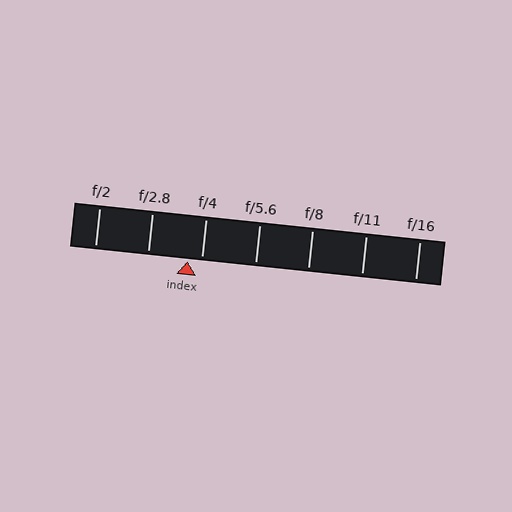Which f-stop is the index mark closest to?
The index mark is closest to f/4.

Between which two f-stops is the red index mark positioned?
The index mark is between f/2.8 and f/4.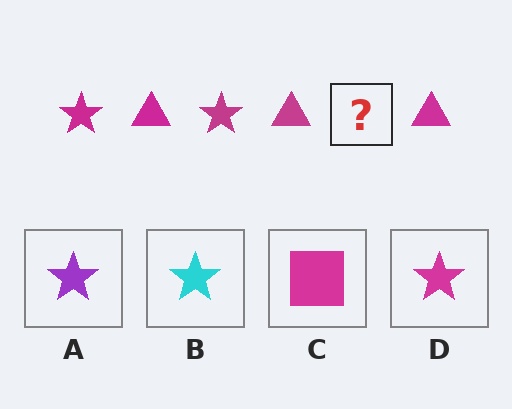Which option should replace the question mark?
Option D.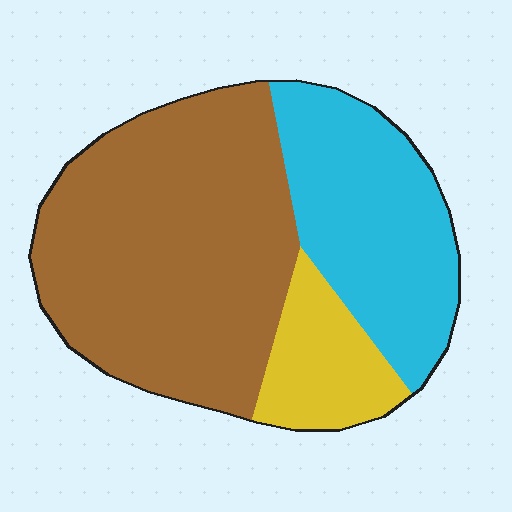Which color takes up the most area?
Brown, at roughly 55%.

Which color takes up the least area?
Yellow, at roughly 15%.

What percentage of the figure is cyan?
Cyan covers 30% of the figure.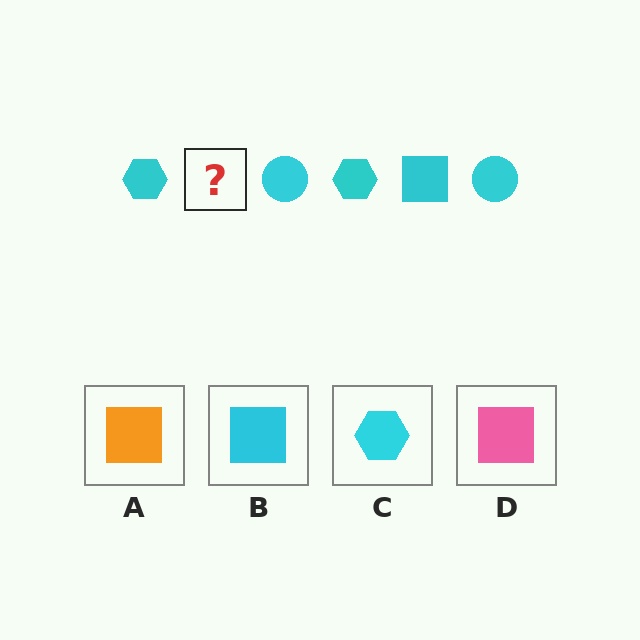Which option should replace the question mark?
Option B.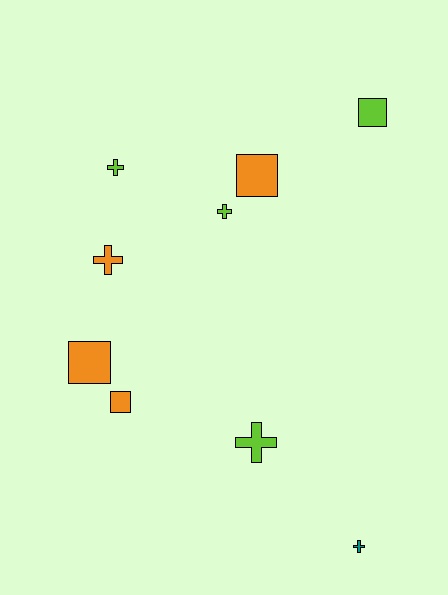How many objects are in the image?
There are 9 objects.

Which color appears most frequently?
Lime, with 4 objects.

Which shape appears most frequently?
Cross, with 5 objects.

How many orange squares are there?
There are 3 orange squares.